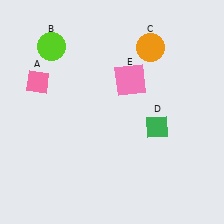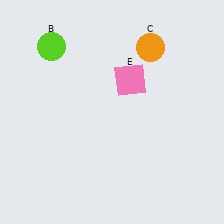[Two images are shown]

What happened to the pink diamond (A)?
The pink diamond (A) was removed in Image 2. It was in the top-left area of Image 1.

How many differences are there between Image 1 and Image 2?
There are 2 differences between the two images.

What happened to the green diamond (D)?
The green diamond (D) was removed in Image 2. It was in the bottom-right area of Image 1.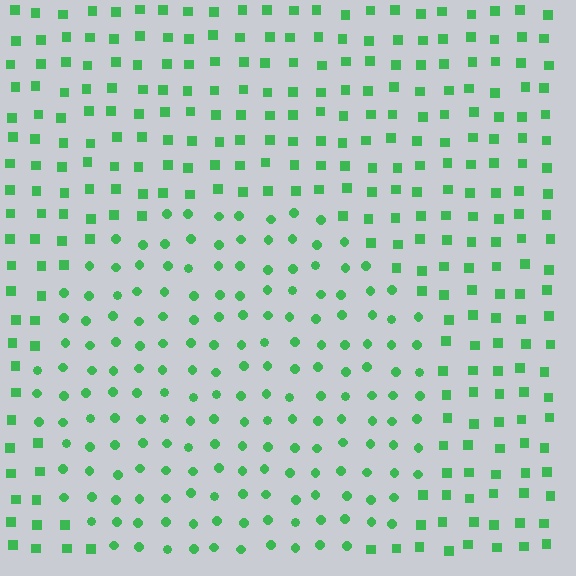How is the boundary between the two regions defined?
The boundary is defined by a change in element shape: circles inside vs. squares outside. All elements share the same color and spacing.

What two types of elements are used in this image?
The image uses circles inside the circle region and squares outside it.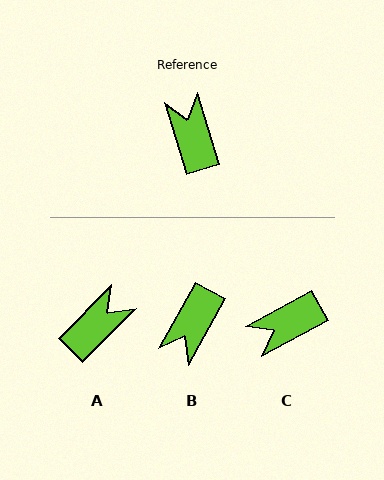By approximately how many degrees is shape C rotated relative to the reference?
Approximately 102 degrees counter-clockwise.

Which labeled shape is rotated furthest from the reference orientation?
B, about 134 degrees away.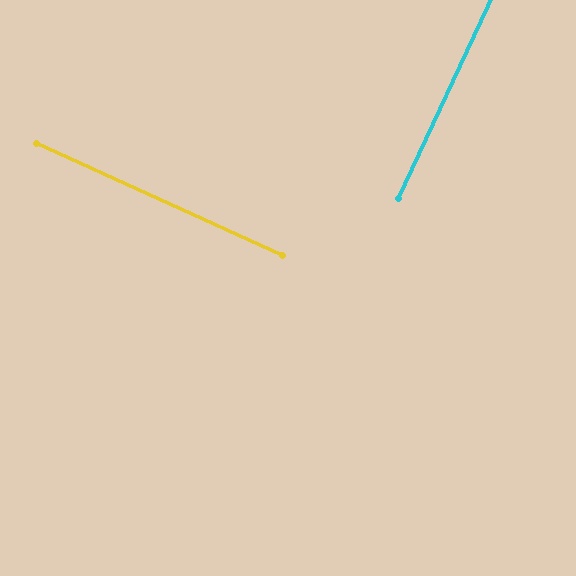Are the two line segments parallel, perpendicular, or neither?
Perpendicular — they meet at approximately 89°.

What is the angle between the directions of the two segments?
Approximately 89 degrees.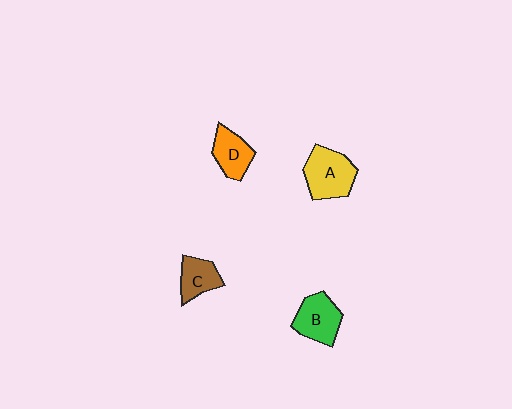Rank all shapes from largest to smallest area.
From largest to smallest: A (yellow), B (green), D (orange), C (brown).